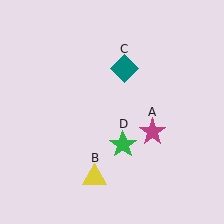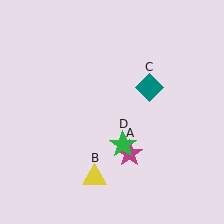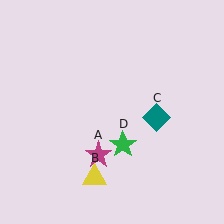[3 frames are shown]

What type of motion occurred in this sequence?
The magenta star (object A), teal diamond (object C) rotated clockwise around the center of the scene.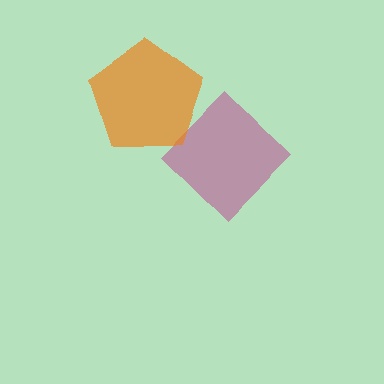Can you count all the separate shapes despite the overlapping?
Yes, there are 2 separate shapes.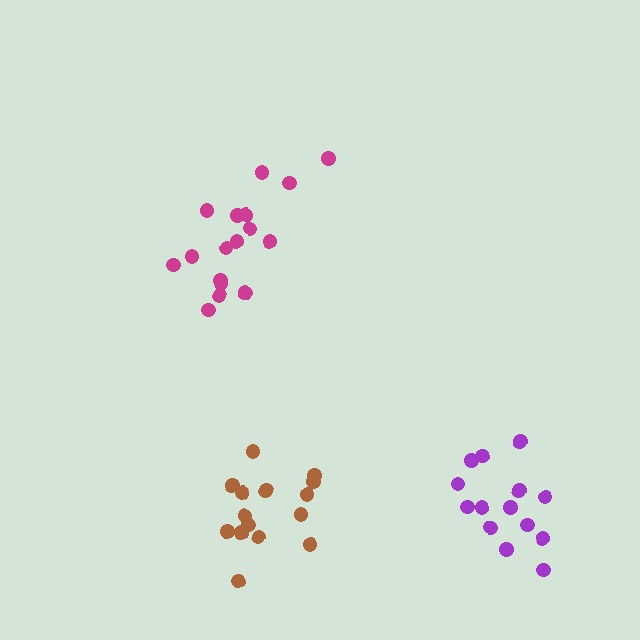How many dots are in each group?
Group 1: 17 dots, Group 2: 14 dots, Group 3: 15 dots (46 total).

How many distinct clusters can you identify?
There are 3 distinct clusters.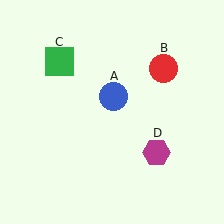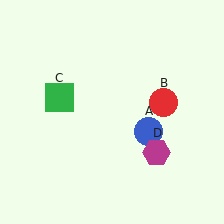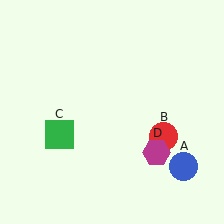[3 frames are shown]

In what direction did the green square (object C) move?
The green square (object C) moved down.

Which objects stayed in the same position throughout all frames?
Magenta hexagon (object D) remained stationary.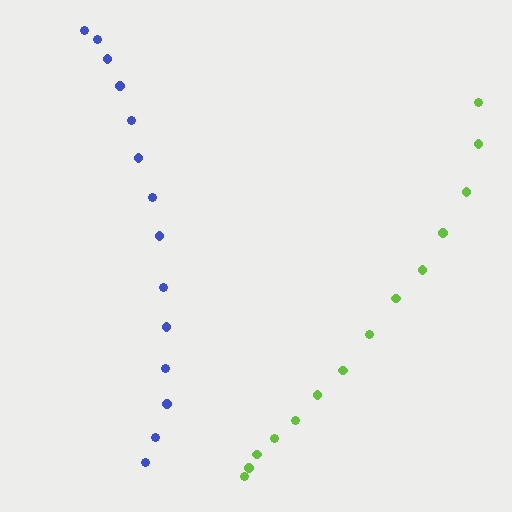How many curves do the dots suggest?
There are 2 distinct paths.